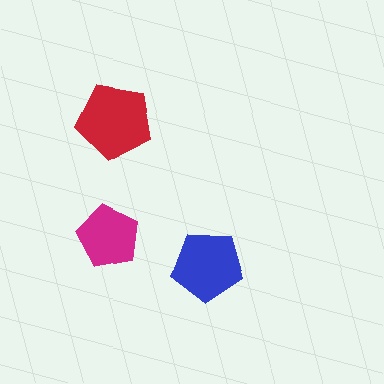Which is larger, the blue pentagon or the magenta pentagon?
The blue one.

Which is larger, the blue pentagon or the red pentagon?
The red one.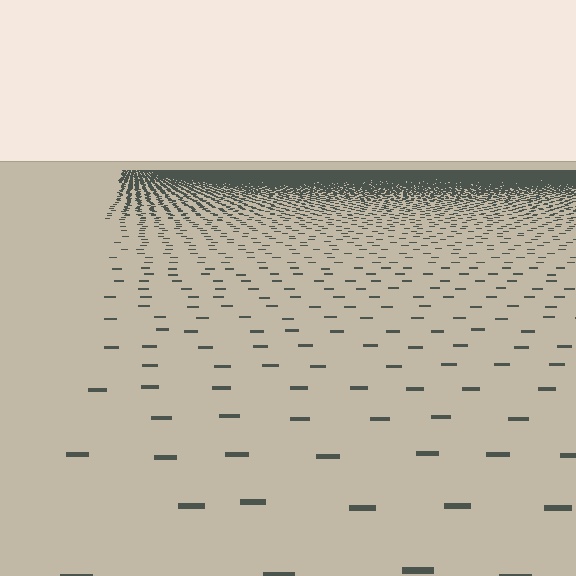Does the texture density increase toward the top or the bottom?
Density increases toward the top.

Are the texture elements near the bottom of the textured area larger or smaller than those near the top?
Larger. Near the bottom, elements are closer to the viewer and appear at a bigger on-screen size.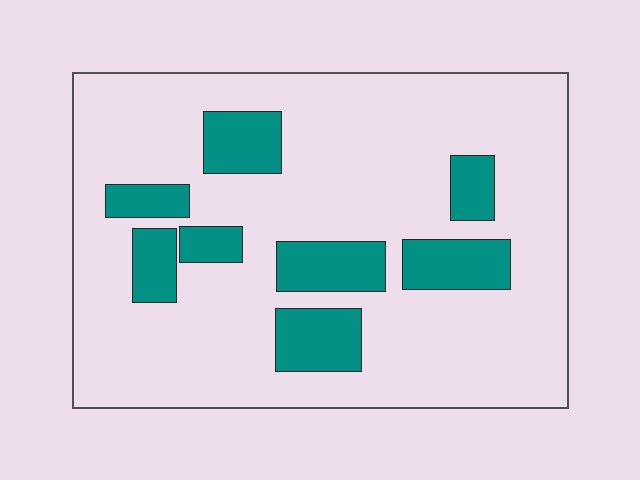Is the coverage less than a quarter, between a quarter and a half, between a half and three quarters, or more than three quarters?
Less than a quarter.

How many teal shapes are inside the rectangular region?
8.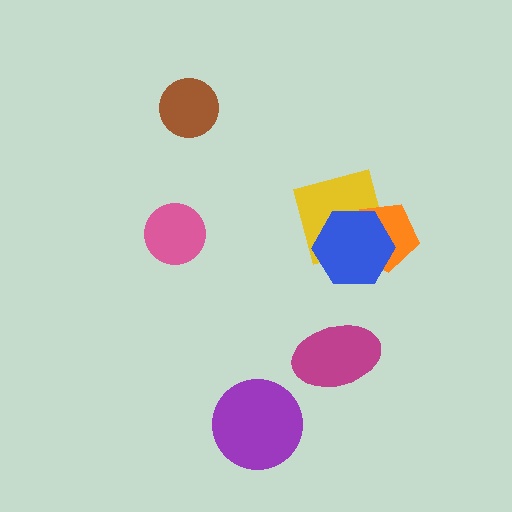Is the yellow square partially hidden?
Yes, it is partially covered by another shape.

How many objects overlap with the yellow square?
2 objects overlap with the yellow square.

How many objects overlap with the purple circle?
0 objects overlap with the purple circle.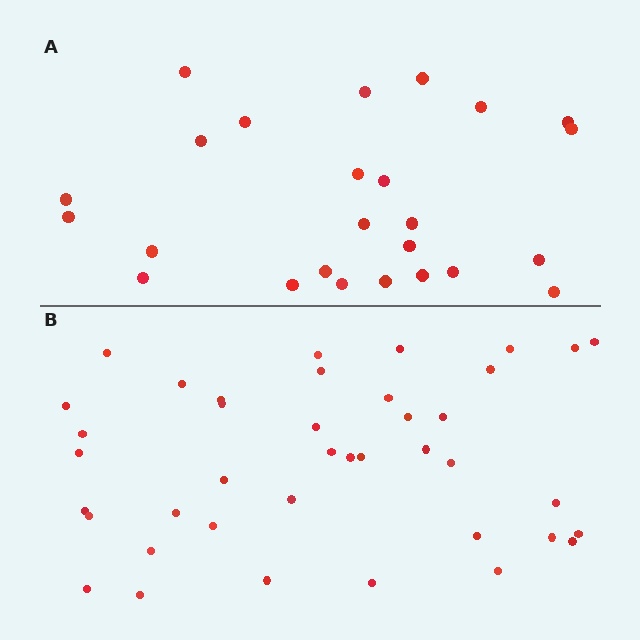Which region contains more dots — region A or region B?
Region B (the bottom region) has more dots.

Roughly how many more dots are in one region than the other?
Region B has approximately 15 more dots than region A.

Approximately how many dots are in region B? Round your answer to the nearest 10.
About 40 dots.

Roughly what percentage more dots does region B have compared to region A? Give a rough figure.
About 60% more.